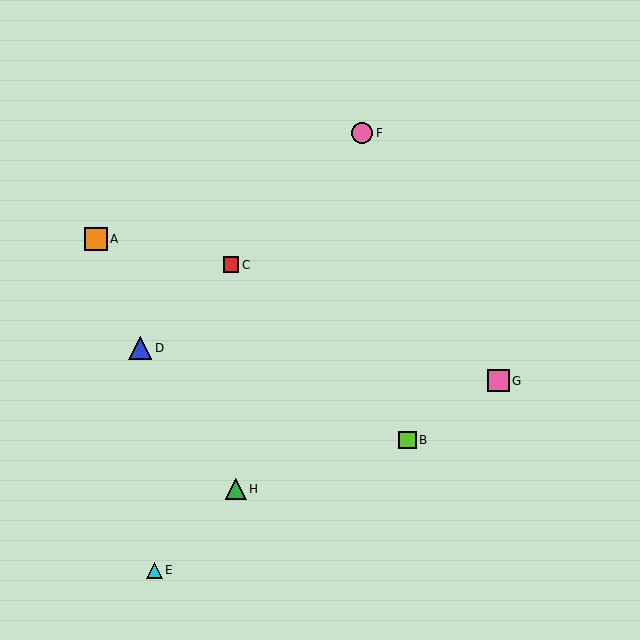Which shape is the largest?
The blue triangle (labeled D) is the largest.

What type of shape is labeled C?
Shape C is a red square.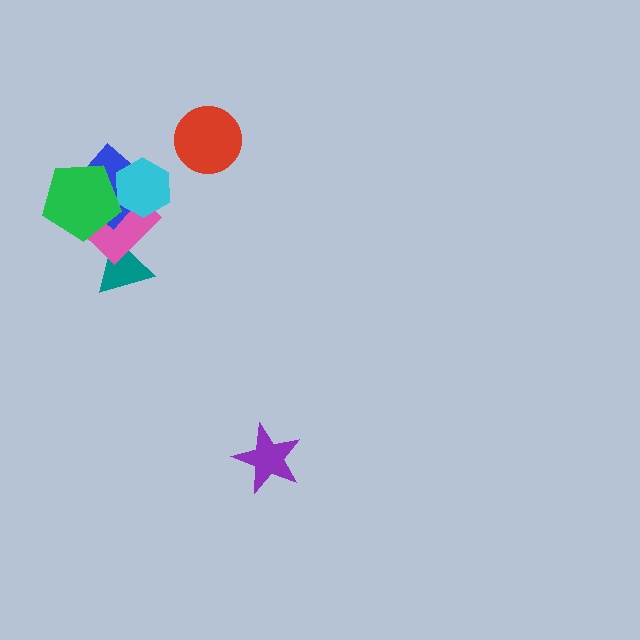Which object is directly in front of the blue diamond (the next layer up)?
The cyan hexagon is directly in front of the blue diamond.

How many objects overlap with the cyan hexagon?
3 objects overlap with the cyan hexagon.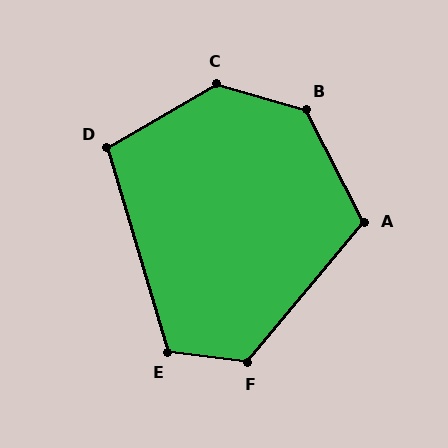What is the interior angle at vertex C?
Approximately 134 degrees (obtuse).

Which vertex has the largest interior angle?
B, at approximately 134 degrees.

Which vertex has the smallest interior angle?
D, at approximately 103 degrees.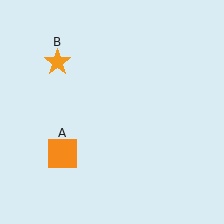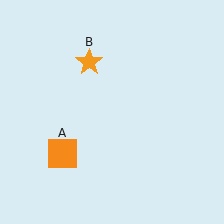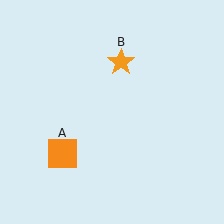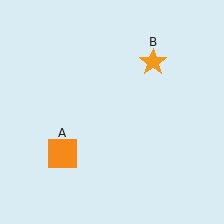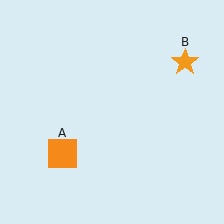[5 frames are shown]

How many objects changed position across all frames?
1 object changed position: orange star (object B).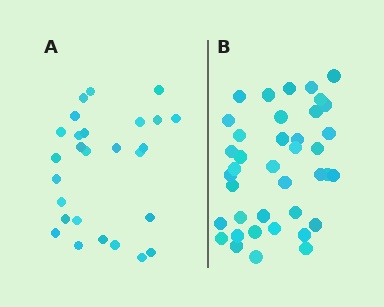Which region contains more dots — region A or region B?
Region B (the right region) has more dots.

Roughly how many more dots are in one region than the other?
Region B has roughly 12 or so more dots than region A.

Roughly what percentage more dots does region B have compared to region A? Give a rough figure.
About 45% more.